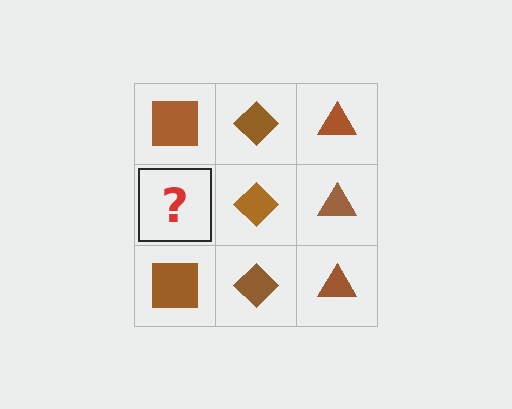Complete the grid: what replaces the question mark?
The question mark should be replaced with a brown square.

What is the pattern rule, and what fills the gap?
The rule is that each column has a consistent shape. The gap should be filled with a brown square.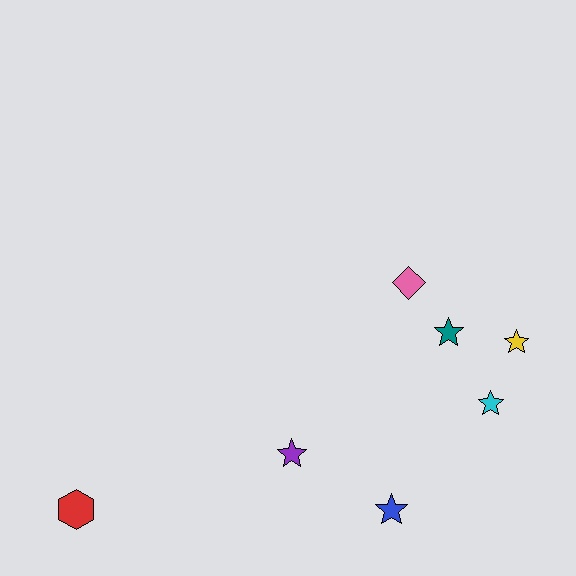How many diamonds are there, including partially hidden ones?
There is 1 diamond.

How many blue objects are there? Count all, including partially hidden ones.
There is 1 blue object.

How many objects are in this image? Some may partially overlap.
There are 7 objects.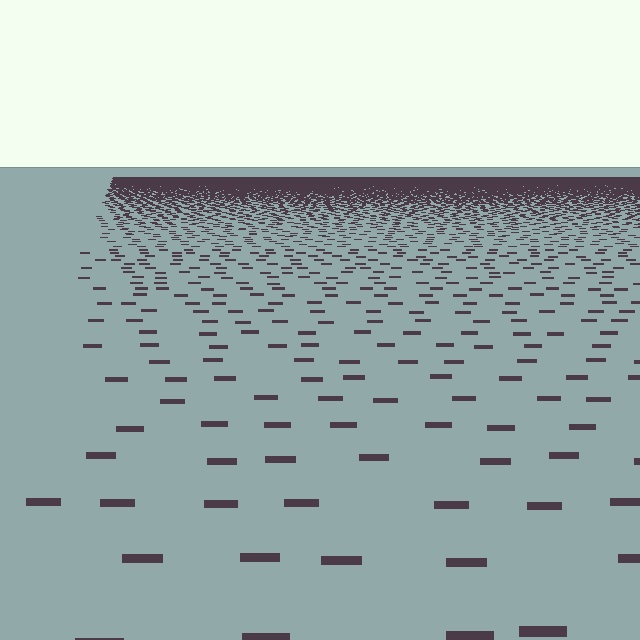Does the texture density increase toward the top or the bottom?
Density increases toward the top.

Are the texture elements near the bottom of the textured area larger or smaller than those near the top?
Larger. Near the bottom, elements are closer to the viewer and appear at a bigger on-screen size.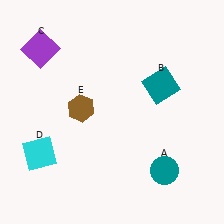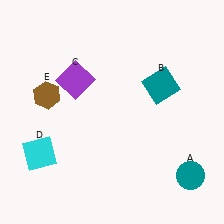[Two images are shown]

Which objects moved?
The objects that moved are: the teal circle (A), the purple square (C), the brown hexagon (E).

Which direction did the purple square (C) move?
The purple square (C) moved right.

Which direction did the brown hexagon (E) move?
The brown hexagon (E) moved left.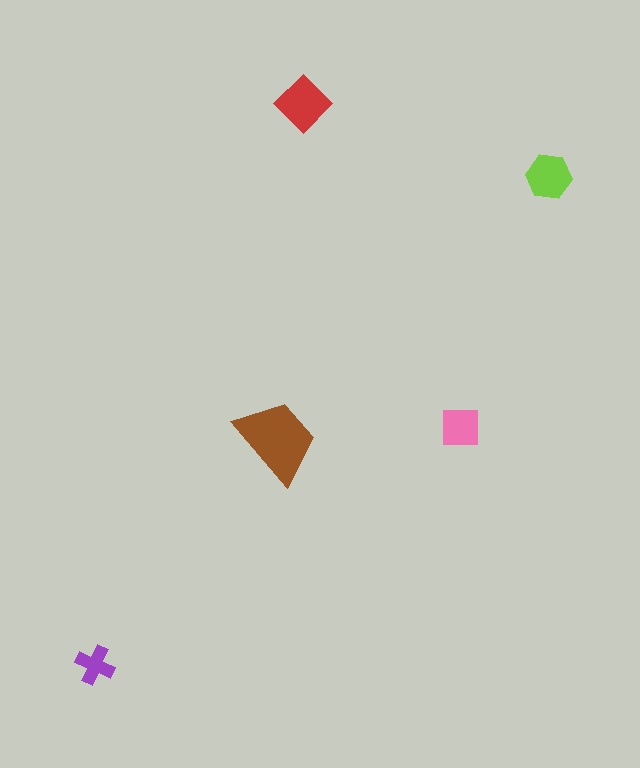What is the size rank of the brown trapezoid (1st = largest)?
1st.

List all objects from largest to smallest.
The brown trapezoid, the red diamond, the lime hexagon, the pink square, the purple cross.